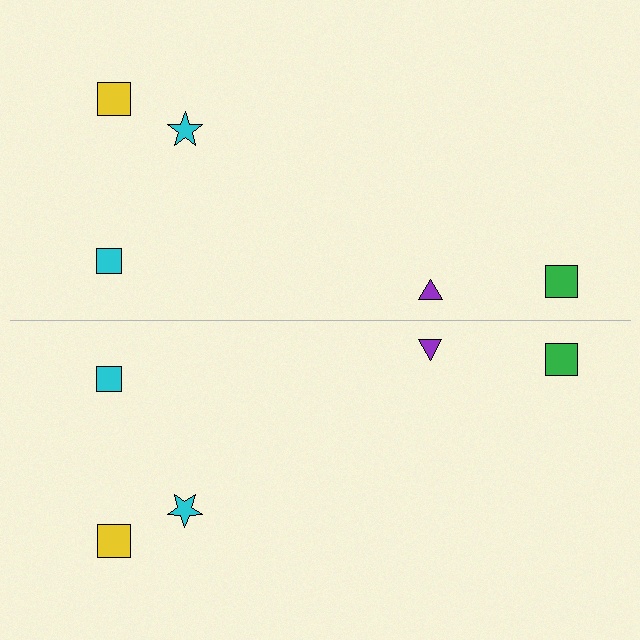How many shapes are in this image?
There are 10 shapes in this image.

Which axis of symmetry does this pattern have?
The pattern has a horizontal axis of symmetry running through the center of the image.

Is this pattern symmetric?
Yes, this pattern has bilateral (reflection) symmetry.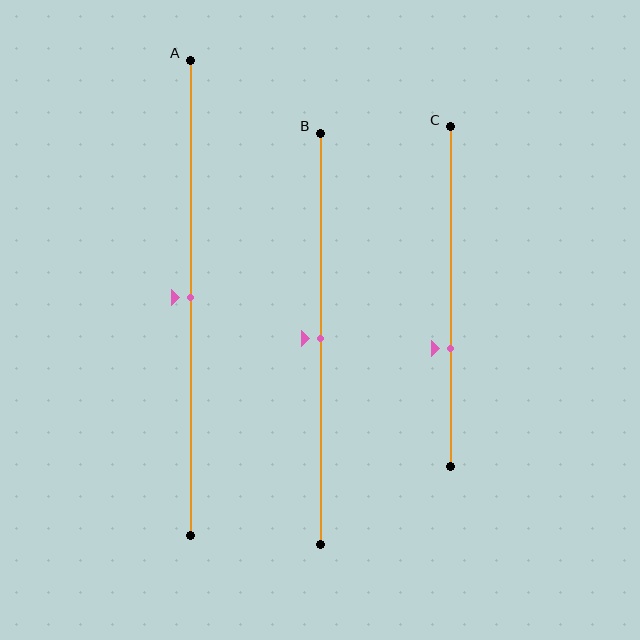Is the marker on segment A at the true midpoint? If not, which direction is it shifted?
Yes, the marker on segment A is at the true midpoint.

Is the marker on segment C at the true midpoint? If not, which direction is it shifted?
No, the marker on segment C is shifted downward by about 15% of the segment length.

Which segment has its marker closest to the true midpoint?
Segment A has its marker closest to the true midpoint.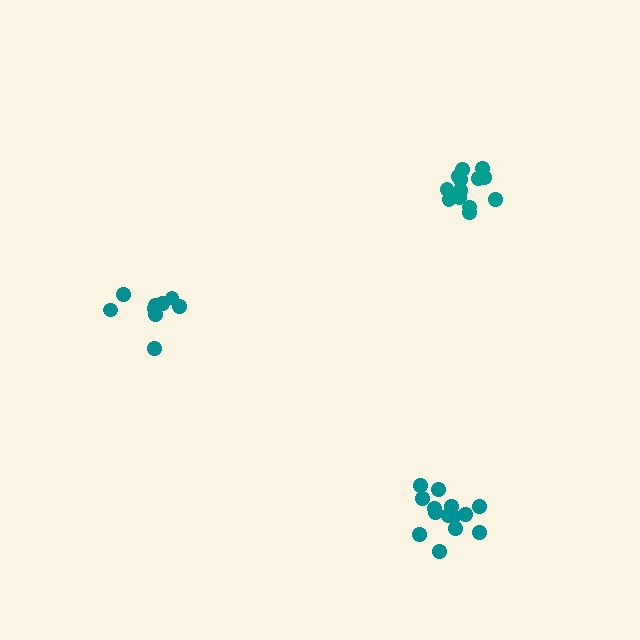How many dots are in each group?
Group 1: 13 dots, Group 2: 9 dots, Group 3: 14 dots (36 total).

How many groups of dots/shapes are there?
There are 3 groups.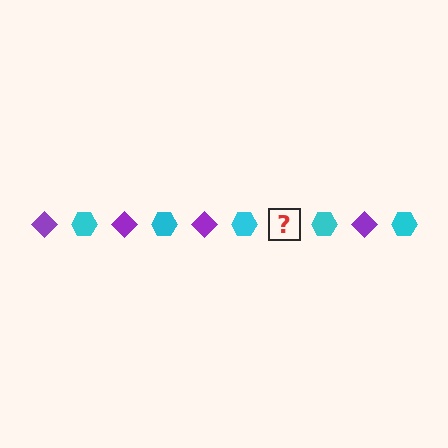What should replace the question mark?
The question mark should be replaced with a purple diamond.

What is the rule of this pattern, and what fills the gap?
The rule is that the pattern alternates between purple diamond and cyan hexagon. The gap should be filled with a purple diamond.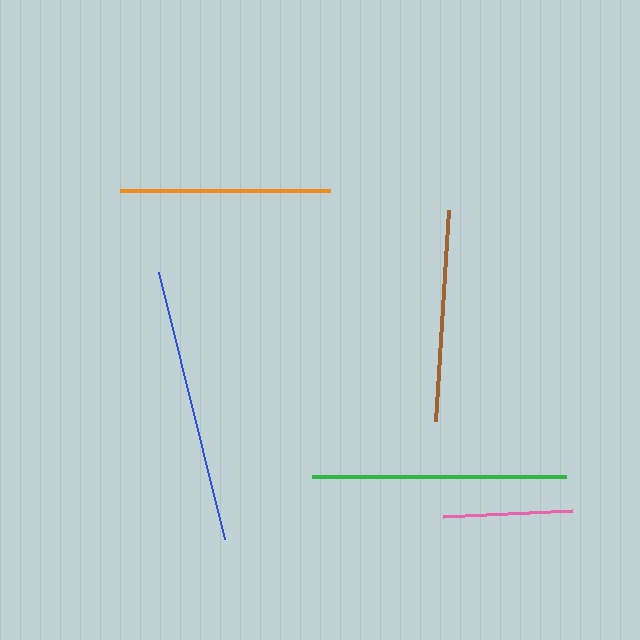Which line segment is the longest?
The blue line is the longest at approximately 275 pixels.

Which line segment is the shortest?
The pink line is the shortest at approximately 129 pixels.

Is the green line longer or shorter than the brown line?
The green line is longer than the brown line.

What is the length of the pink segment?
The pink segment is approximately 129 pixels long.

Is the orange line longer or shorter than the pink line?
The orange line is longer than the pink line.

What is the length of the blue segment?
The blue segment is approximately 275 pixels long.